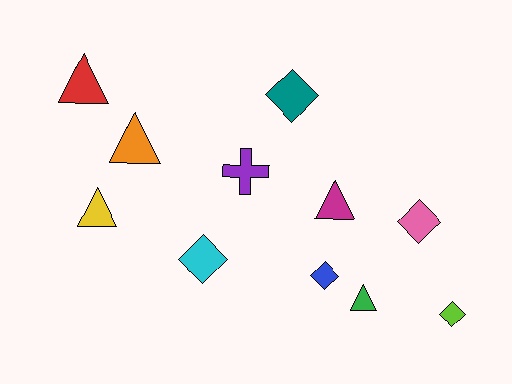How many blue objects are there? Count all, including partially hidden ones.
There is 1 blue object.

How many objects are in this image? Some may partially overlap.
There are 11 objects.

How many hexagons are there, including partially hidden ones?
There are no hexagons.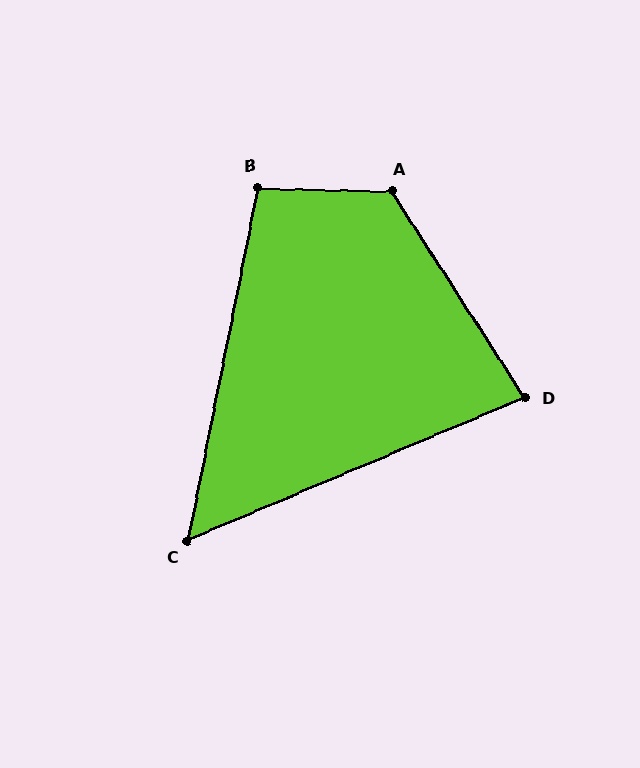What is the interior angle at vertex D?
Approximately 80 degrees (acute).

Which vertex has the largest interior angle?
A, at approximately 124 degrees.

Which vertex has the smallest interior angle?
C, at approximately 56 degrees.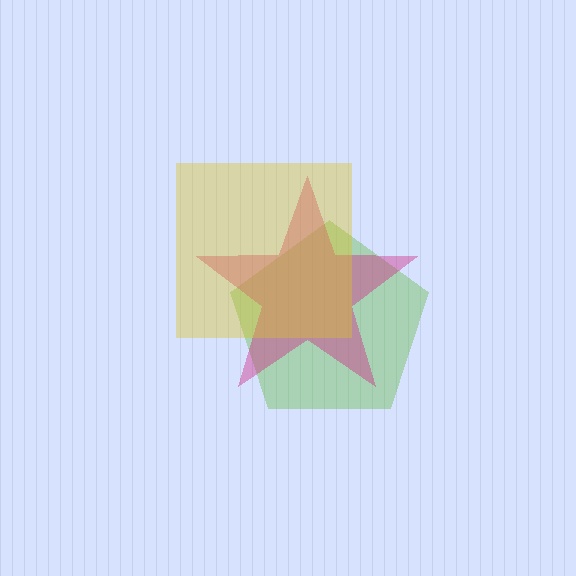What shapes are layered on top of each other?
The layered shapes are: a lime pentagon, a magenta star, a yellow square.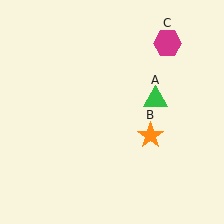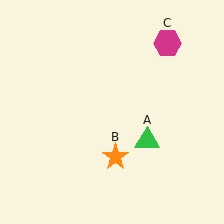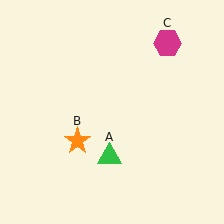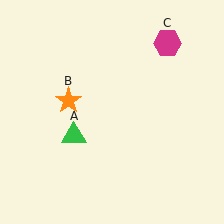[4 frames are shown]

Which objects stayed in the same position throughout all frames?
Magenta hexagon (object C) remained stationary.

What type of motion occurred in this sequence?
The green triangle (object A), orange star (object B) rotated clockwise around the center of the scene.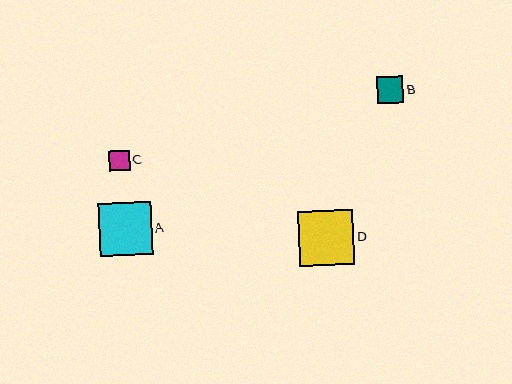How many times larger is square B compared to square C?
Square B is approximately 1.3 times the size of square C.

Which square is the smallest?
Square C is the smallest with a size of approximately 20 pixels.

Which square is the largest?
Square D is the largest with a size of approximately 55 pixels.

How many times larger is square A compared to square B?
Square A is approximately 2.0 times the size of square B.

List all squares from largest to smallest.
From largest to smallest: D, A, B, C.